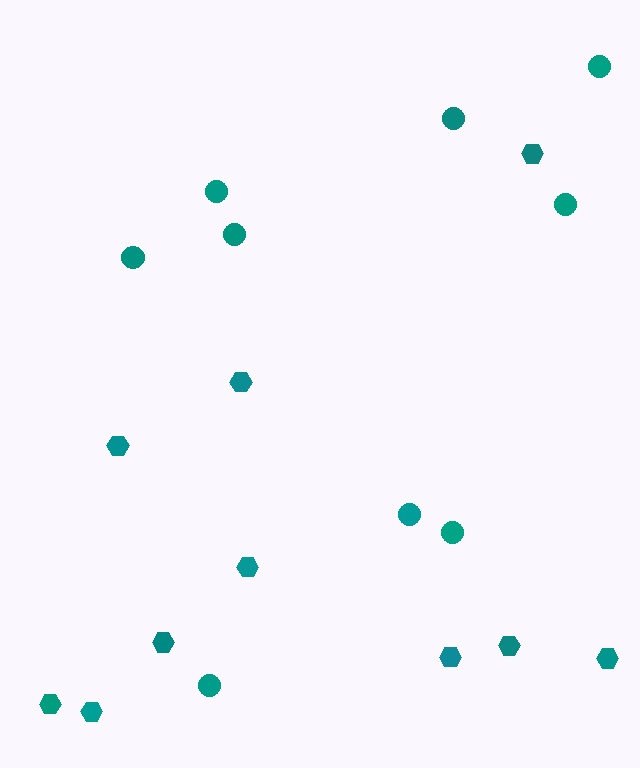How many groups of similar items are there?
There are 2 groups: one group of hexagons (10) and one group of circles (9).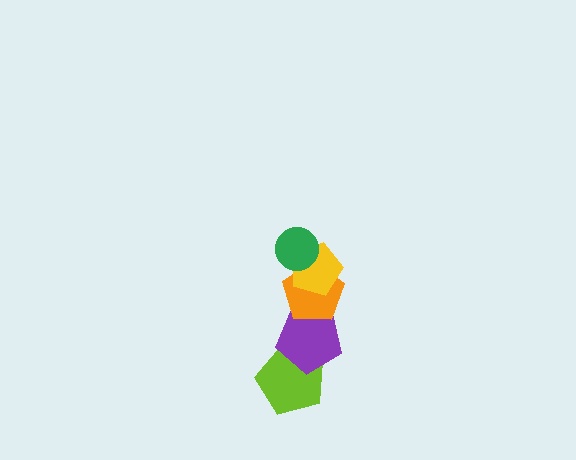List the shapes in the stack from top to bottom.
From top to bottom: the green circle, the yellow pentagon, the orange pentagon, the purple pentagon, the lime pentagon.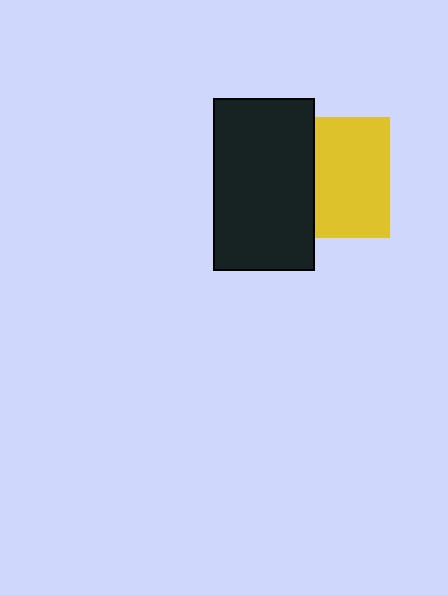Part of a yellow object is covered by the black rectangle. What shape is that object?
It is a square.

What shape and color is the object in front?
The object in front is a black rectangle.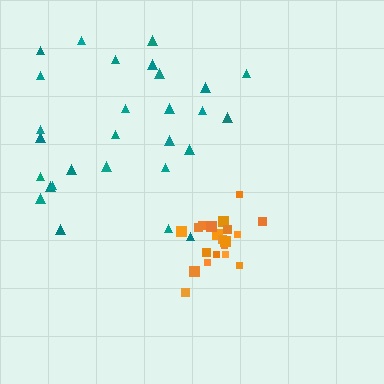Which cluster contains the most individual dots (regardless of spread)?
Teal (28).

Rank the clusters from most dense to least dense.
orange, teal.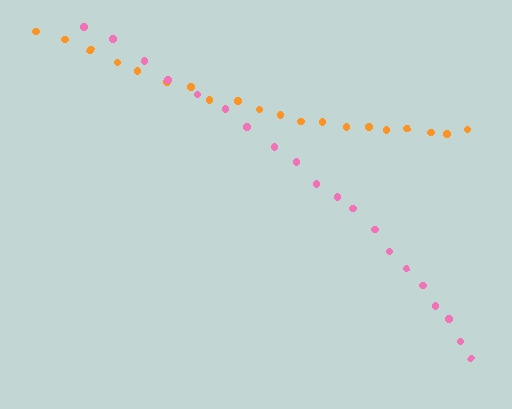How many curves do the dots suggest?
There are 2 distinct paths.